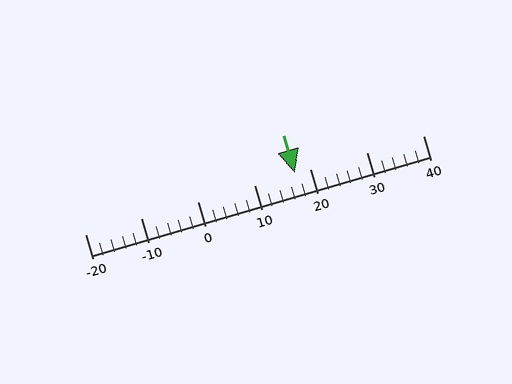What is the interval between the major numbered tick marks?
The major tick marks are spaced 10 units apart.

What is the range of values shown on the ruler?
The ruler shows values from -20 to 40.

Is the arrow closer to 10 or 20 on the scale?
The arrow is closer to 20.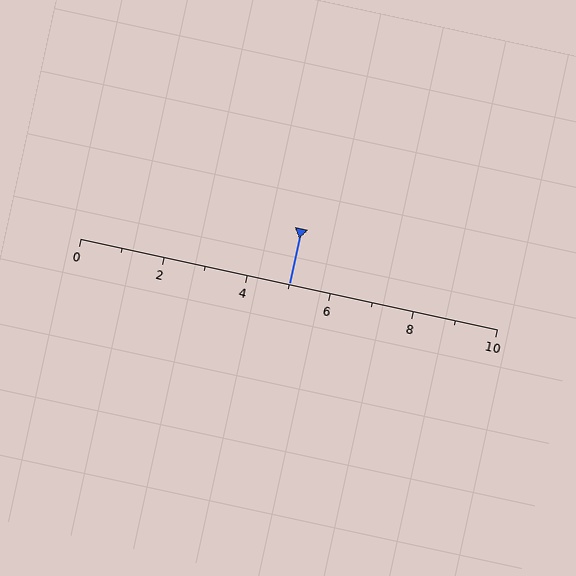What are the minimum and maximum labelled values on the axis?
The axis runs from 0 to 10.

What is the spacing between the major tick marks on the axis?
The major ticks are spaced 2 apart.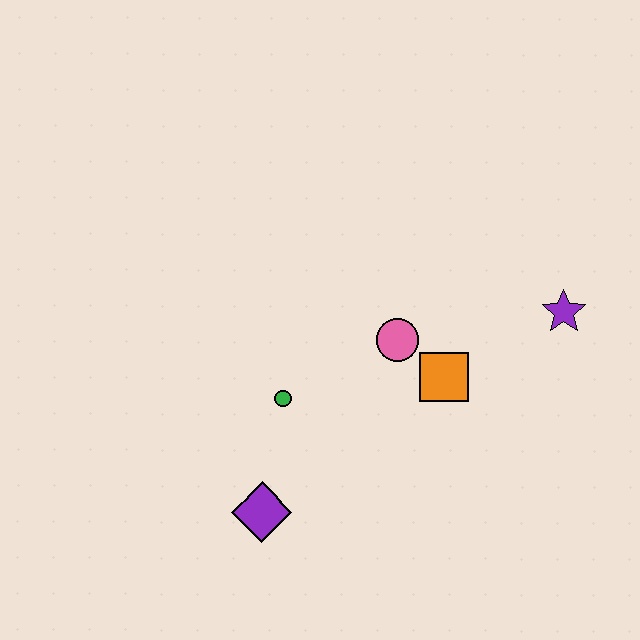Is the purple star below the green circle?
No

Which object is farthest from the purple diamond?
The purple star is farthest from the purple diamond.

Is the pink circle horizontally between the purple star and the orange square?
No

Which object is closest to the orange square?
The pink circle is closest to the orange square.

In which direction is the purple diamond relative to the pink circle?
The purple diamond is below the pink circle.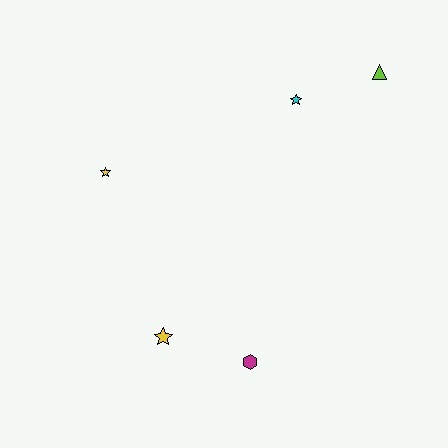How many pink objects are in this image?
There are no pink objects.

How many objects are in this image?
There are 5 objects.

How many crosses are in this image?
There are no crosses.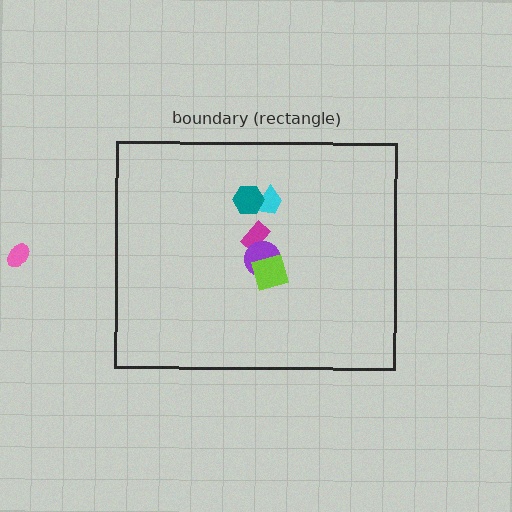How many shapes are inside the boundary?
5 inside, 1 outside.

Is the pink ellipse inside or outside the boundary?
Outside.